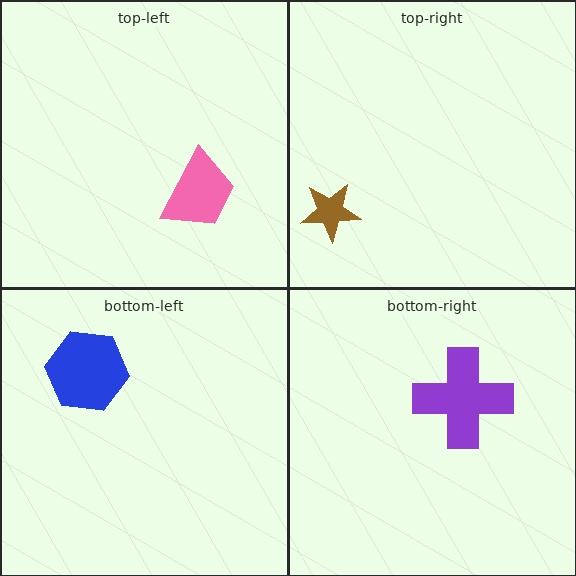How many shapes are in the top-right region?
1.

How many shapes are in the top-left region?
1.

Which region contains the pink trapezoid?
The top-left region.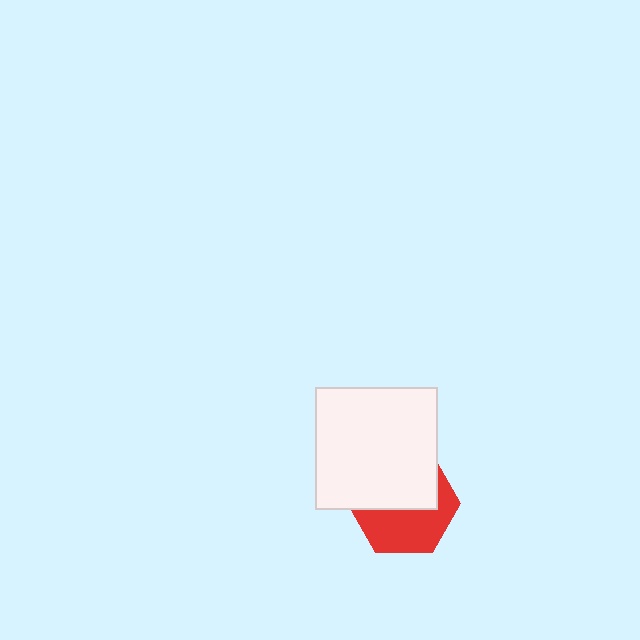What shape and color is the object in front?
The object in front is a white square.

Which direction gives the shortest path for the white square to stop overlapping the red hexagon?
Moving up gives the shortest separation.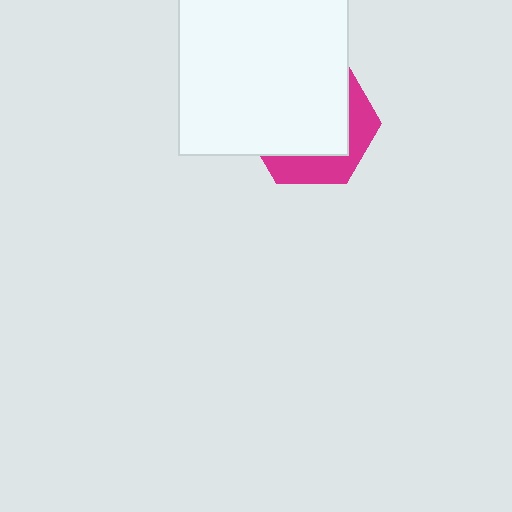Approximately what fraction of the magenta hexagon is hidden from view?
Roughly 68% of the magenta hexagon is hidden behind the white square.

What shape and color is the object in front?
The object in front is a white square.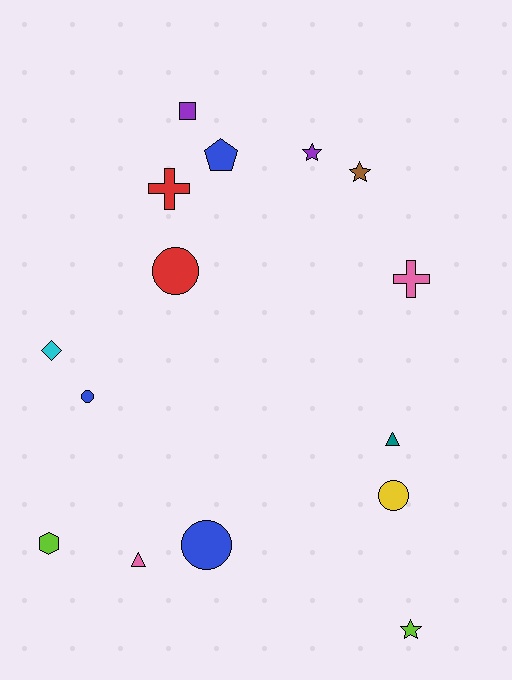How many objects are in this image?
There are 15 objects.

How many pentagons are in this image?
There is 1 pentagon.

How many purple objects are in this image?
There are 2 purple objects.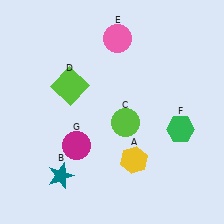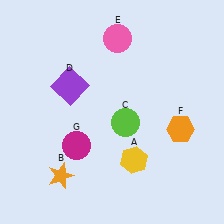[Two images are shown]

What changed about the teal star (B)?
In Image 1, B is teal. In Image 2, it changed to orange.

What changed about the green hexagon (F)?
In Image 1, F is green. In Image 2, it changed to orange.